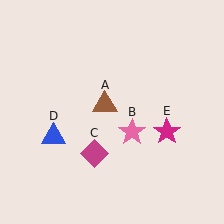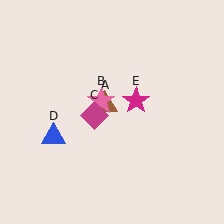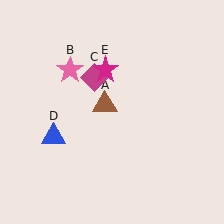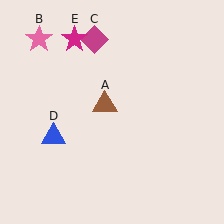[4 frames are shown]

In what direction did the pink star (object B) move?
The pink star (object B) moved up and to the left.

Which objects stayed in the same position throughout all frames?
Brown triangle (object A) and blue triangle (object D) remained stationary.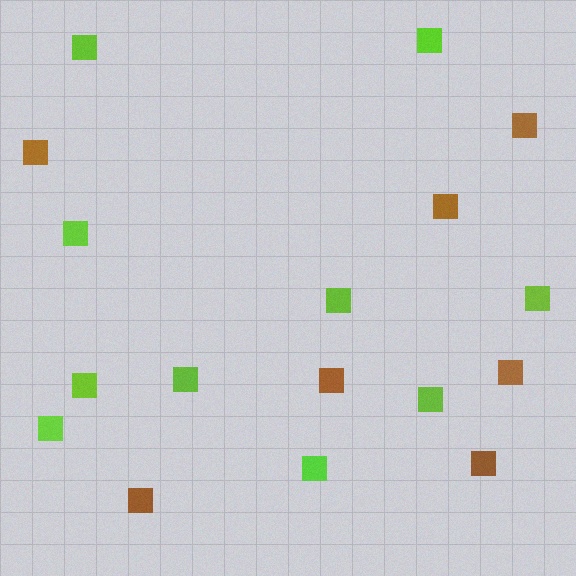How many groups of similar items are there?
There are 2 groups: one group of brown squares (7) and one group of lime squares (10).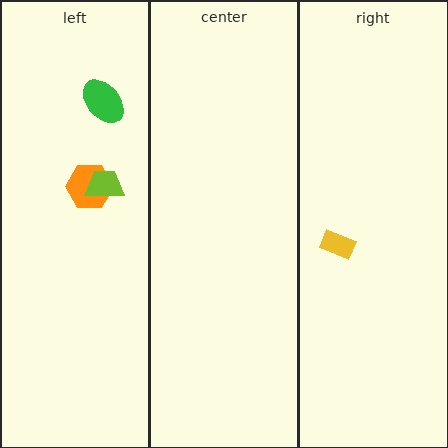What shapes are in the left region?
The orange hexagon, the lime trapezoid, the green ellipse.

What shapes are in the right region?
The yellow rectangle.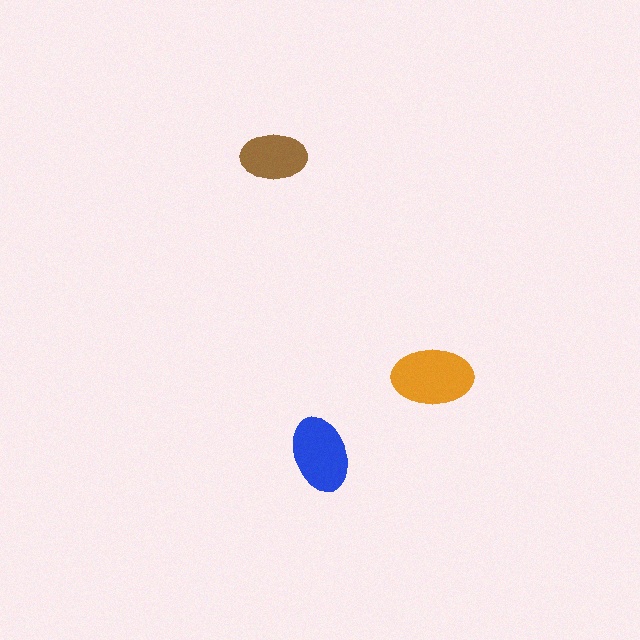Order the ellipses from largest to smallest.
the orange one, the blue one, the brown one.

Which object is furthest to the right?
The orange ellipse is rightmost.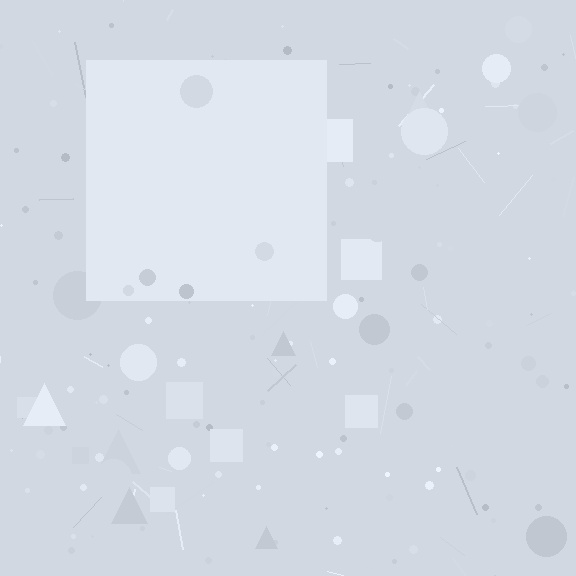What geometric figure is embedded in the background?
A square is embedded in the background.